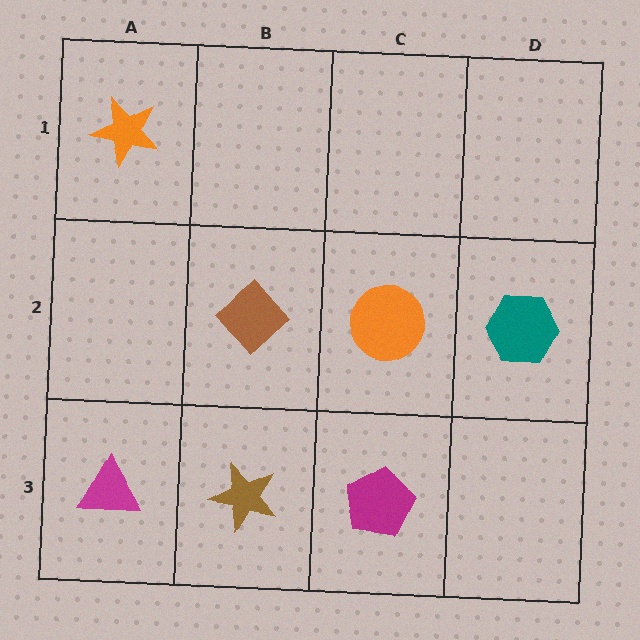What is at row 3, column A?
A magenta triangle.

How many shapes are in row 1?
1 shape.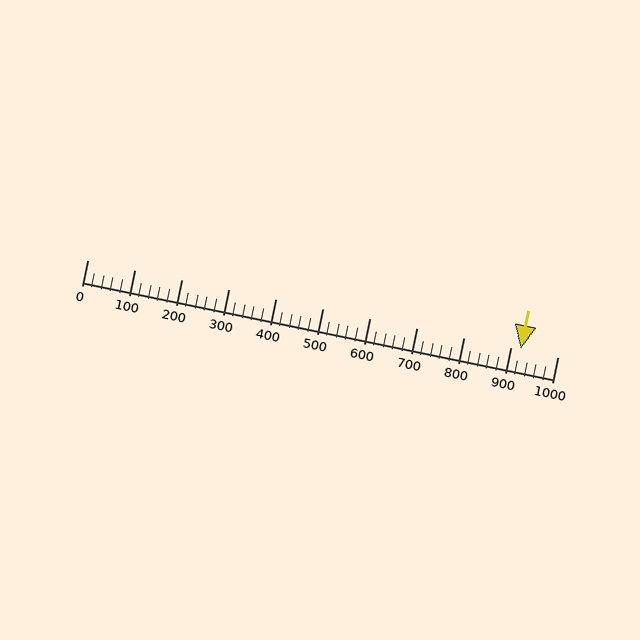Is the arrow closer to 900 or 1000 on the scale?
The arrow is closer to 900.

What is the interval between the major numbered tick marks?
The major tick marks are spaced 100 units apart.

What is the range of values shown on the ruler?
The ruler shows values from 0 to 1000.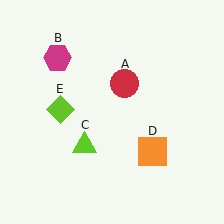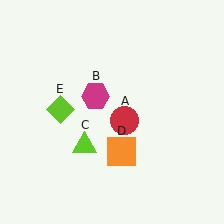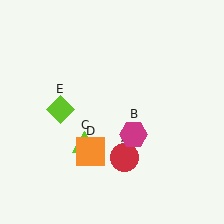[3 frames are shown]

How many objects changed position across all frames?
3 objects changed position: red circle (object A), magenta hexagon (object B), orange square (object D).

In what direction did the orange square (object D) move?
The orange square (object D) moved left.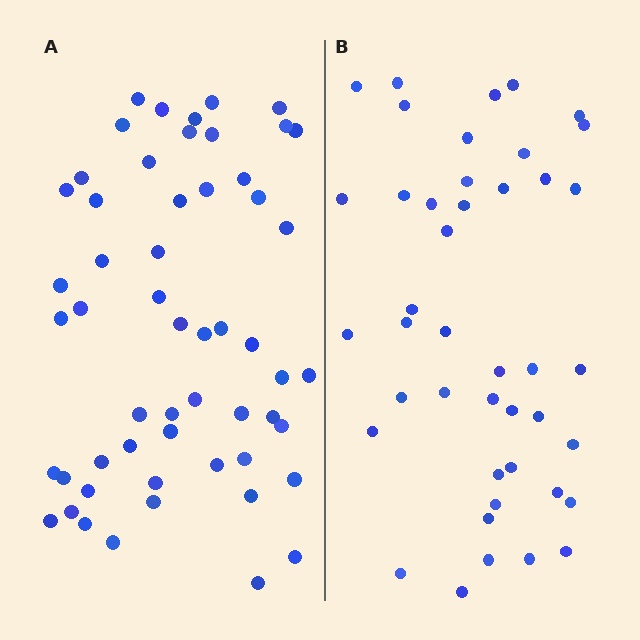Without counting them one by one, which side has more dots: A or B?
Region A (the left region) has more dots.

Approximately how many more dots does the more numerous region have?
Region A has roughly 12 or so more dots than region B.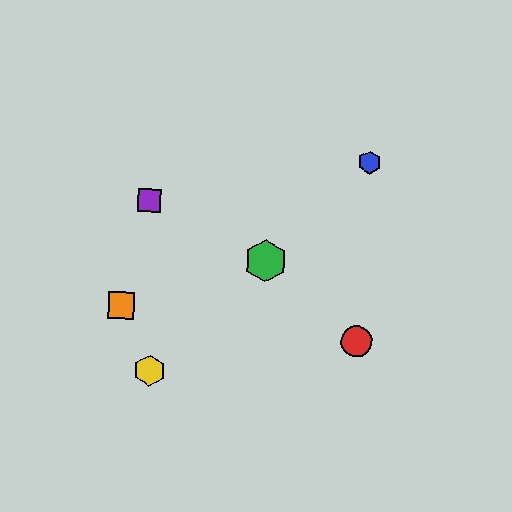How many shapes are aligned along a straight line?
3 shapes (the blue hexagon, the green hexagon, the yellow hexagon) are aligned along a straight line.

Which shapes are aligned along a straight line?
The blue hexagon, the green hexagon, the yellow hexagon are aligned along a straight line.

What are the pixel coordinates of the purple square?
The purple square is at (149, 200).